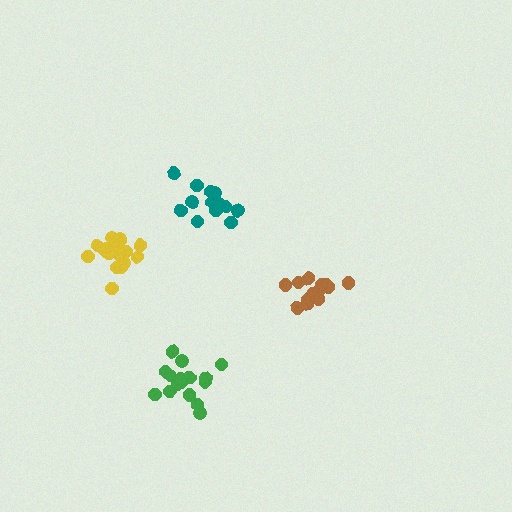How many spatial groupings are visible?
There are 4 spatial groupings.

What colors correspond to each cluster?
The clusters are colored: brown, green, teal, yellow.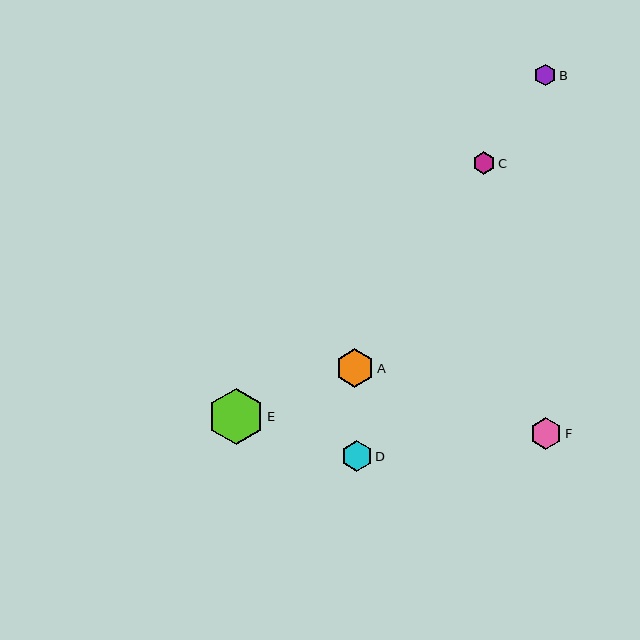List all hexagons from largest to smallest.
From largest to smallest: E, A, F, D, C, B.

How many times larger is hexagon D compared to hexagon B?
Hexagon D is approximately 1.5 times the size of hexagon B.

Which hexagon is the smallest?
Hexagon B is the smallest with a size of approximately 21 pixels.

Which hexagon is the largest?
Hexagon E is the largest with a size of approximately 57 pixels.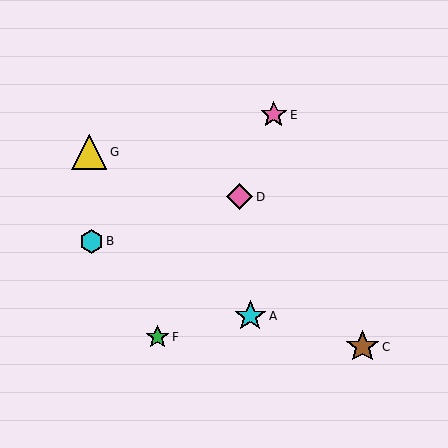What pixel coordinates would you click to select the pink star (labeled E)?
Click at (274, 115) to select the pink star E.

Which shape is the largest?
The yellow triangle (labeled G) is the largest.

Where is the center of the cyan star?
The center of the cyan star is at (250, 316).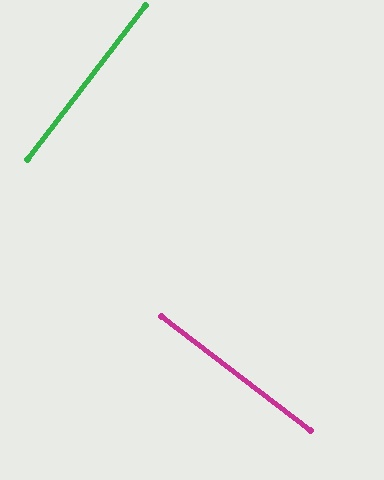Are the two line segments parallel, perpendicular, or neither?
Perpendicular — they meet at approximately 90°.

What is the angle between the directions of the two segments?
Approximately 90 degrees.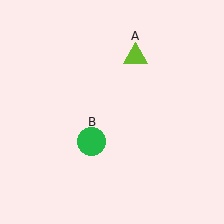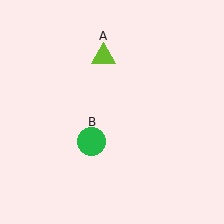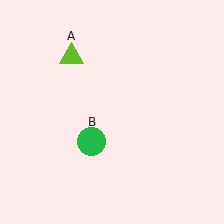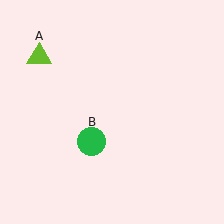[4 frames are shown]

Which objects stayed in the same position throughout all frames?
Green circle (object B) remained stationary.